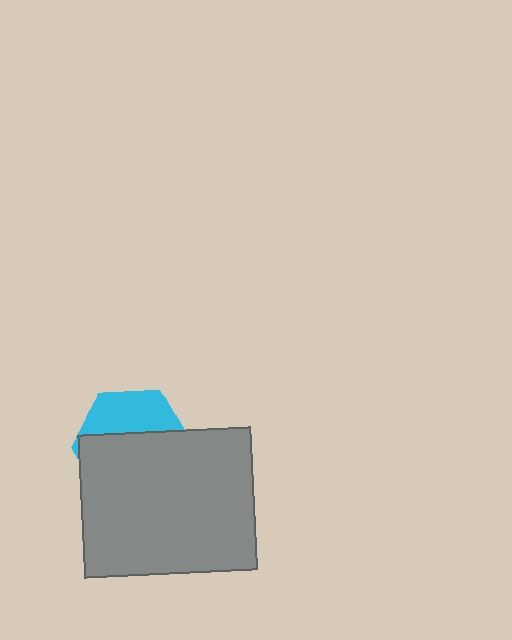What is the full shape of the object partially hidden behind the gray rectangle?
The partially hidden object is a cyan hexagon.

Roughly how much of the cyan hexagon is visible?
A small part of it is visible (roughly 36%).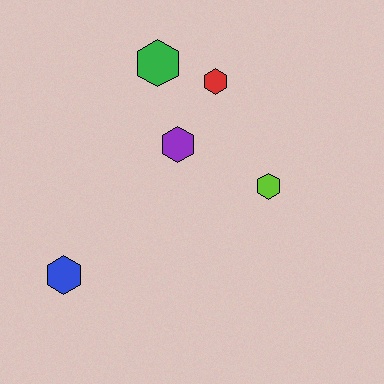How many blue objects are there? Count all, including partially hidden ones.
There is 1 blue object.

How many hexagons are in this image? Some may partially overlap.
There are 5 hexagons.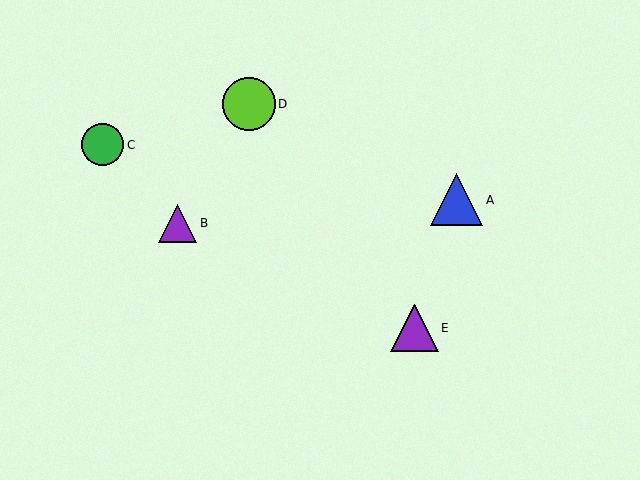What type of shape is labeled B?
Shape B is a purple triangle.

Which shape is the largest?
The lime circle (labeled D) is the largest.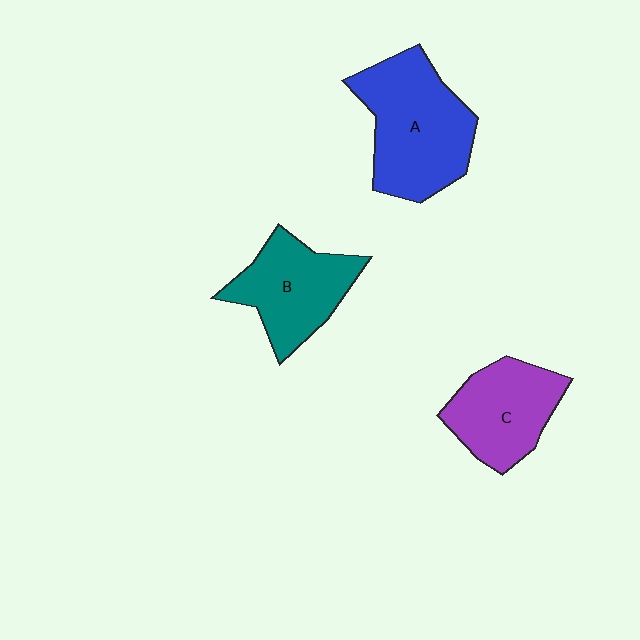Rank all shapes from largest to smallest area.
From largest to smallest: A (blue), B (teal), C (purple).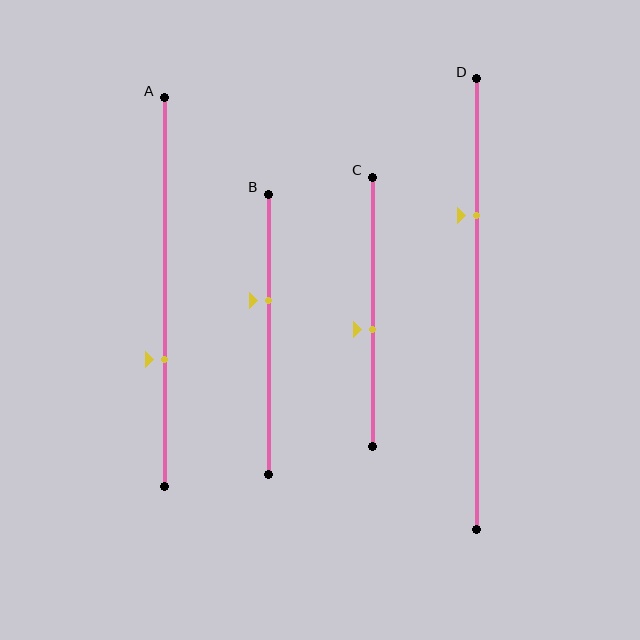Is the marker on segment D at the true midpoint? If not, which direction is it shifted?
No, the marker on segment D is shifted upward by about 20% of the segment length.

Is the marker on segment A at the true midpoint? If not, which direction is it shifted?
No, the marker on segment A is shifted downward by about 17% of the segment length.